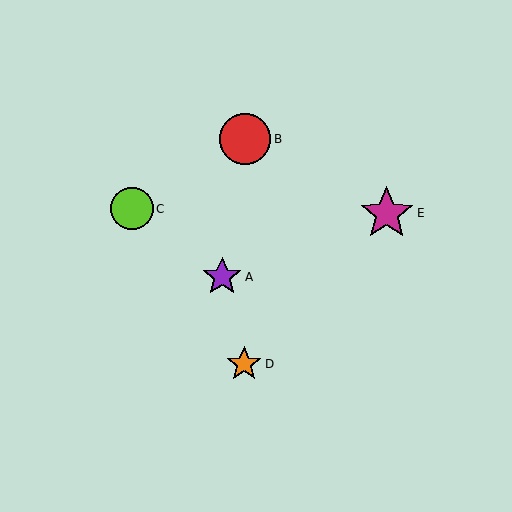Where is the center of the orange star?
The center of the orange star is at (244, 364).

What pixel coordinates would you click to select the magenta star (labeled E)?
Click at (387, 213) to select the magenta star E.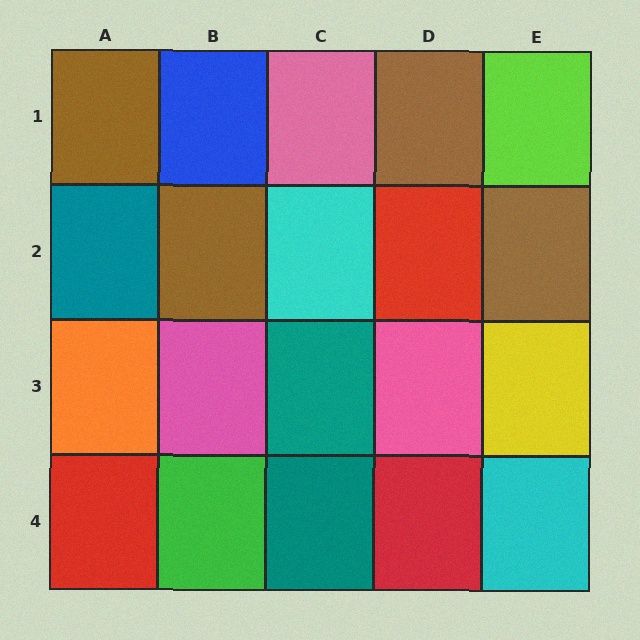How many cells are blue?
1 cell is blue.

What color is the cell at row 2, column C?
Cyan.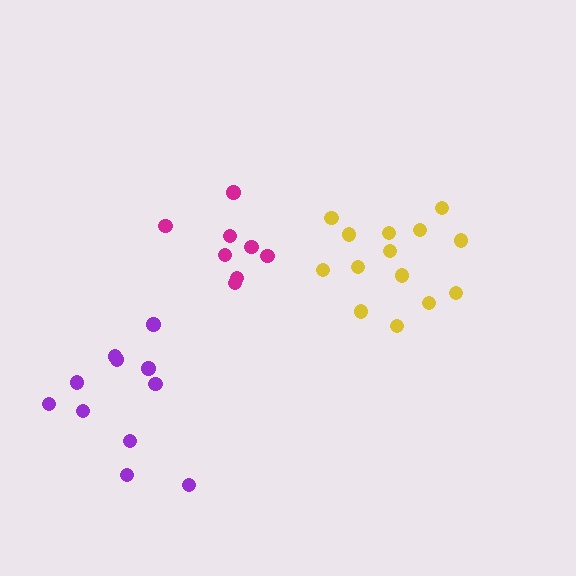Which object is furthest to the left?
The purple cluster is leftmost.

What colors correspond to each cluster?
The clusters are colored: magenta, purple, yellow.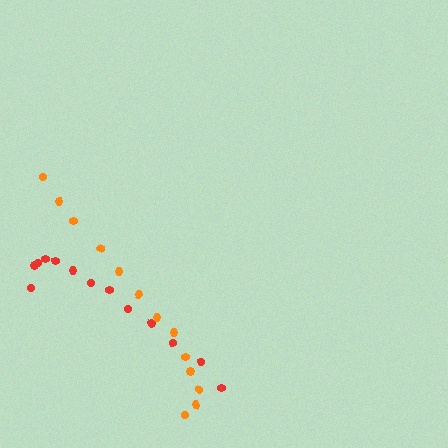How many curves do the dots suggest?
There are 2 distinct paths.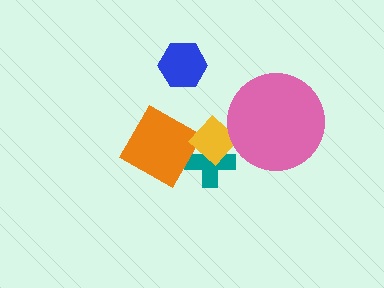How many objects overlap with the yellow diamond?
3 objects overlap with the yellow diamond.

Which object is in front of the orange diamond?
The yellow diamond is in front of the orange diamond.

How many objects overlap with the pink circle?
1 object overlaps with the pink circle.